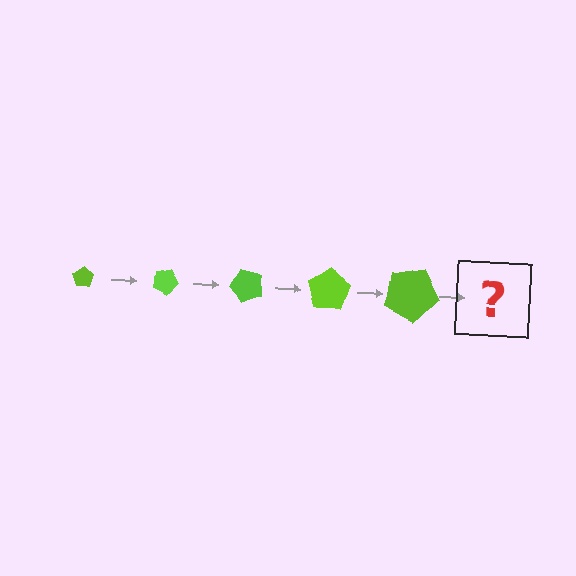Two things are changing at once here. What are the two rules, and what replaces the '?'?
The two rules are that the pentagon grows larger each step and it rotates 25 degrees each step. The '?' should be a pentagon, larger than the previous one and rotated 125 degrees from the start.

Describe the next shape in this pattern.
It should be a pentagon, larger than the previous one and rotated 125 degrees from the start.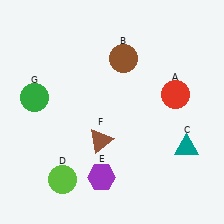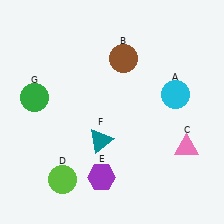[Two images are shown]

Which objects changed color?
A changed from red to cyan. C changed from teal to pink. F changed from brown to teal.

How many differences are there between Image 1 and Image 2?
There are 3 differences between the two images.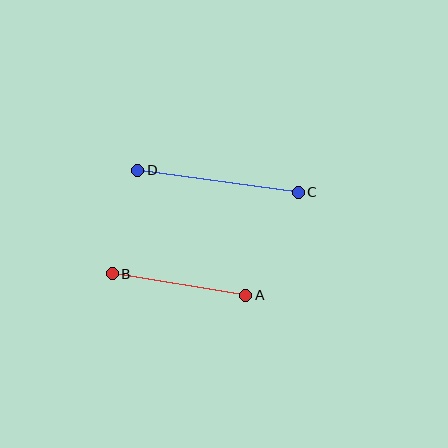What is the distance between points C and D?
The distance is approximately 162 pixels.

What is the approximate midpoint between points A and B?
The midpoint is at approximately (179, 285) pixels.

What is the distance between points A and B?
The distance is approximately 135 pixels.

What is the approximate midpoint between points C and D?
The midpoint is at approximately (218, 181) pixels.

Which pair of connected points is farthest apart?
Points C and D are farthest apart.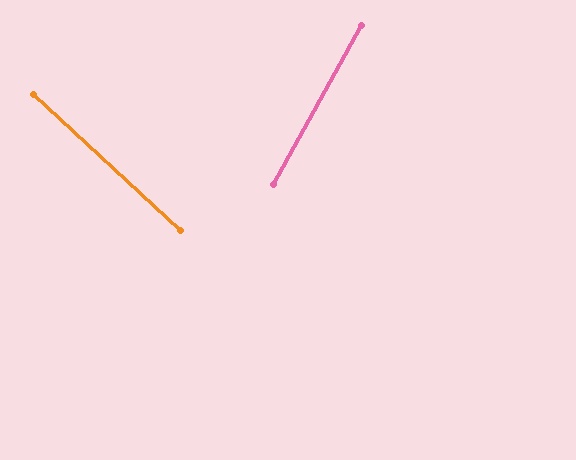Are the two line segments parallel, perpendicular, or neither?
Neither parallel nor perpendicular — they differ by about 76°.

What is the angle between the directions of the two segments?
Approximately 76 degrees.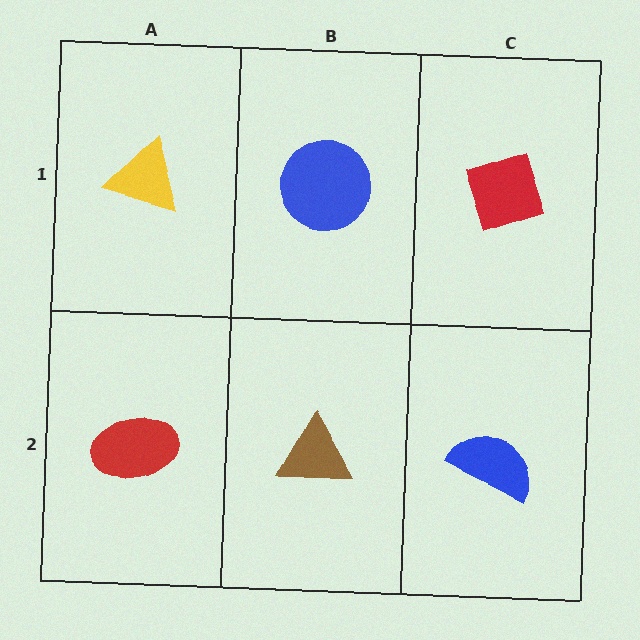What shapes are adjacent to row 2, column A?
A yellow triangle (row 1, column A), a brown triangle (row 2, column B).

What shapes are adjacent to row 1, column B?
A brown triangle (row 2, column B), a yellow triangle (row 1, column A), a red diamond (row 1, column C).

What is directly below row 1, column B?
A brown triangle.